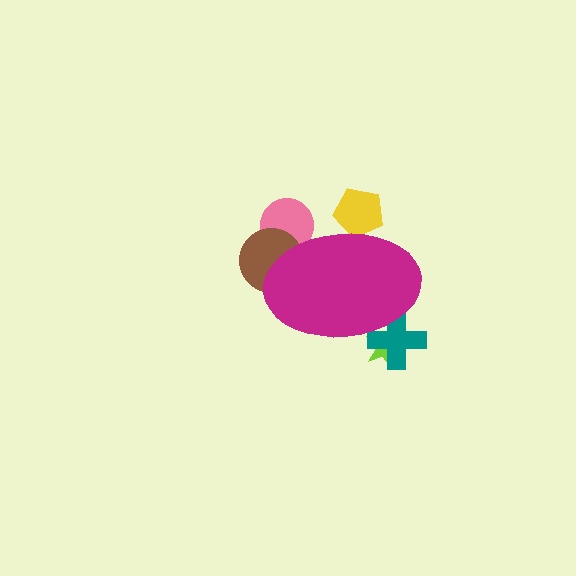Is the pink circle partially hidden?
Yes, the pink circle is partially hidden behind the magenta ellipse.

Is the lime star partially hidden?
Yes, the lime star is partially hidden behind the magenta ellipse.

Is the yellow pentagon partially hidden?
Yes, the yellow pentagon is partially hidden behind the magenta ellipse.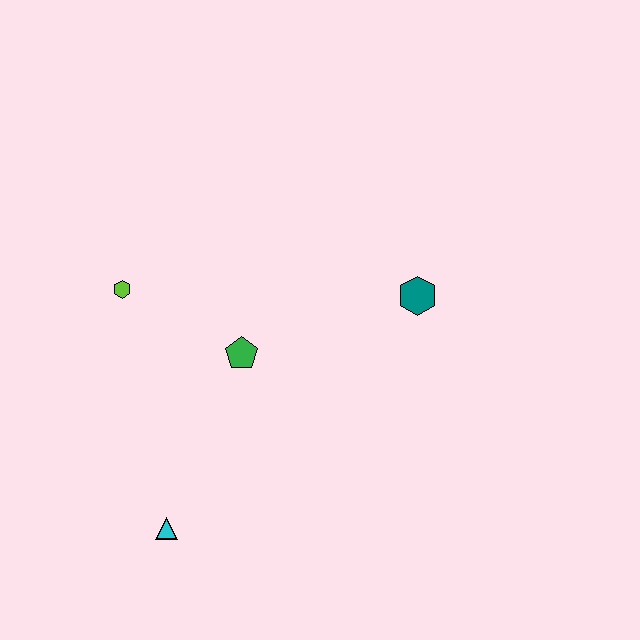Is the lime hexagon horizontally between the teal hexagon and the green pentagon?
No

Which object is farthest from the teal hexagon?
The cyan triangle is farthest from the teal hexagon.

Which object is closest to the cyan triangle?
The green pentagon is closest to the cyan triangle.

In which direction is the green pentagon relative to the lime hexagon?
The green pentagon is to the right of the lime hexagon.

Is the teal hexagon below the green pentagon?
No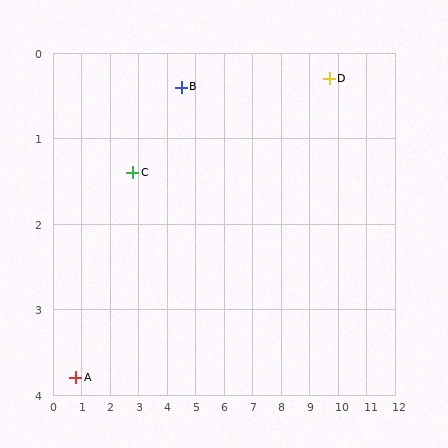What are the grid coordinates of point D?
Point D is at approximately (9.7, 0.3).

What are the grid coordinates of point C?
Point C is at approximately (2.8, 1.4).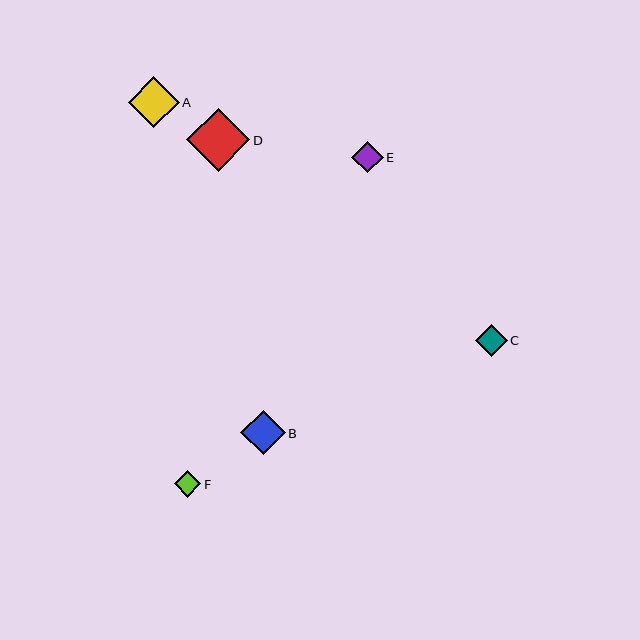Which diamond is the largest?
Diamond D is the largest with a size of approximately 63 pixels.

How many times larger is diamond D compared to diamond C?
Diamond D is approximately 2.0 times the size of diamond C.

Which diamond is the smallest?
Diamond F is the smallest with a size of approximately 27 pixels.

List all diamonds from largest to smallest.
From largest to smallest: D, A, B, E, C, F.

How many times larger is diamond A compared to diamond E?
Diamond A is approximately 1.6 times the size of diamond E.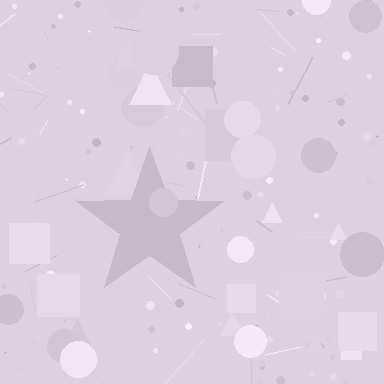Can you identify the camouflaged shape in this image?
The camouflaged shape is a star.